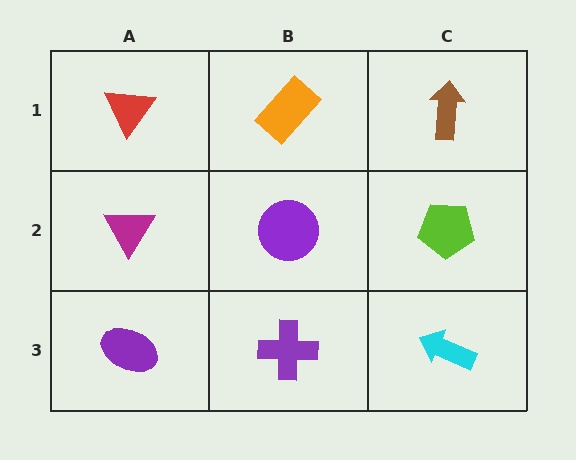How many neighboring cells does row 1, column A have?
2.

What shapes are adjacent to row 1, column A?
A magenta triangle (row 2, column A), an orange rectangle (row 1, column B).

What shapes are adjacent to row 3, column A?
A magenta triangle (row 2, column A), a purple cross (row 3, column B).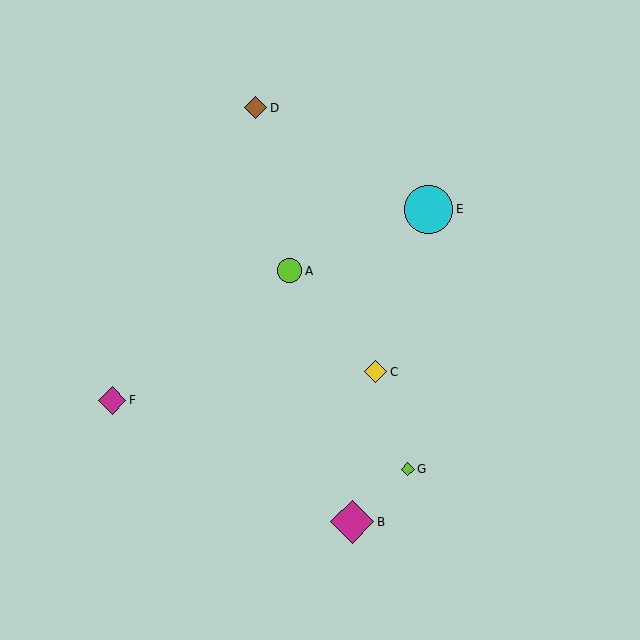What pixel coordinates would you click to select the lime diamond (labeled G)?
Click at (408, 469) to select the lime diamond G.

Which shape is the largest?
The cyan circle (labeled E) is the largest.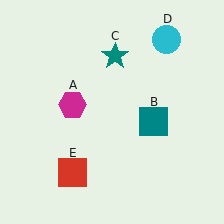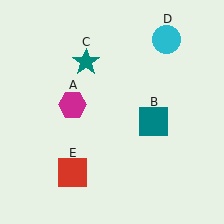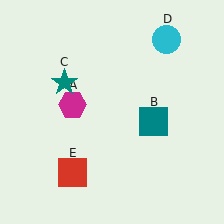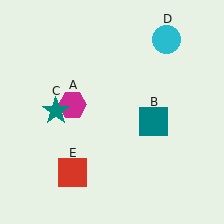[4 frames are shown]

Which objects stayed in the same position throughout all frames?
Magenta hexagon (object A) and teal square (object B) and cyan circle (object D) and red square (object E) remained stationary.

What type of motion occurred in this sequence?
The teal star (object C) rotated counterclockwise around the center of the scene.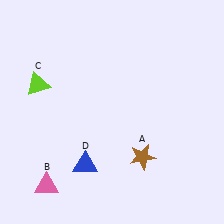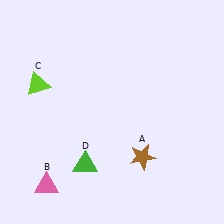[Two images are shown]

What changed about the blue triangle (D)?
In Image 1, D is blue. In Image 2, it changed to green.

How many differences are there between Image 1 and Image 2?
There is 1 difference between the two images.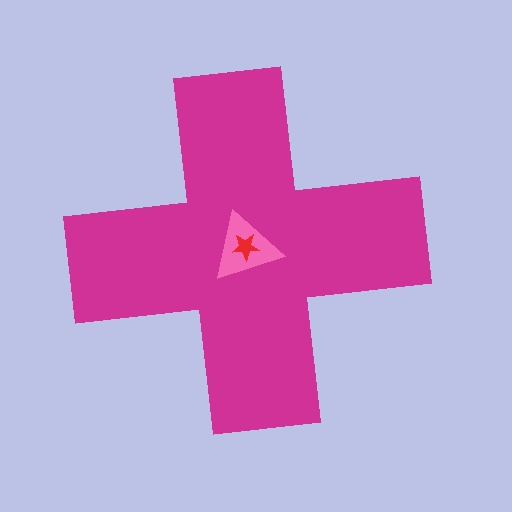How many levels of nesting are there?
3.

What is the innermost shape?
The red star.